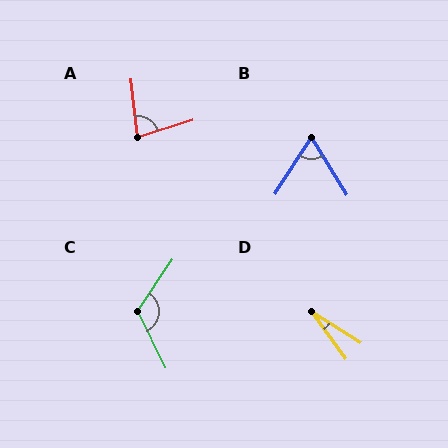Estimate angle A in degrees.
Approximately 79 degrees.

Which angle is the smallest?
D, at approximately 22 degrees.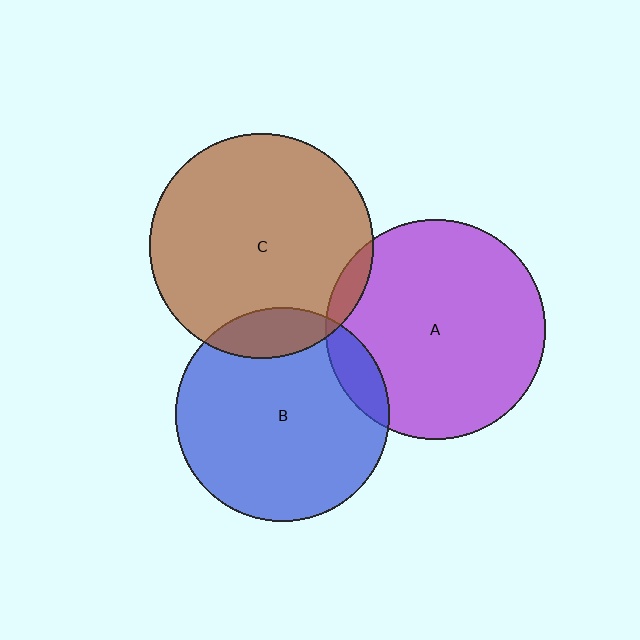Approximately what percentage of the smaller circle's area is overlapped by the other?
Approximately 15%.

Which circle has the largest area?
Circle C (brown).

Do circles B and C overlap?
Yes.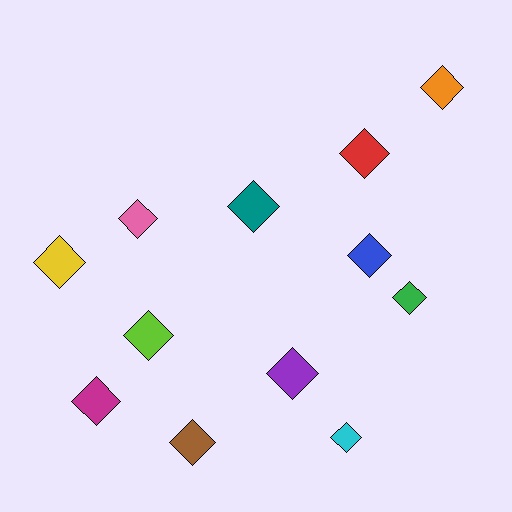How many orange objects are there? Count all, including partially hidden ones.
There is 1 orange object.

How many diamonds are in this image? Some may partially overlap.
There are 12 diamonds.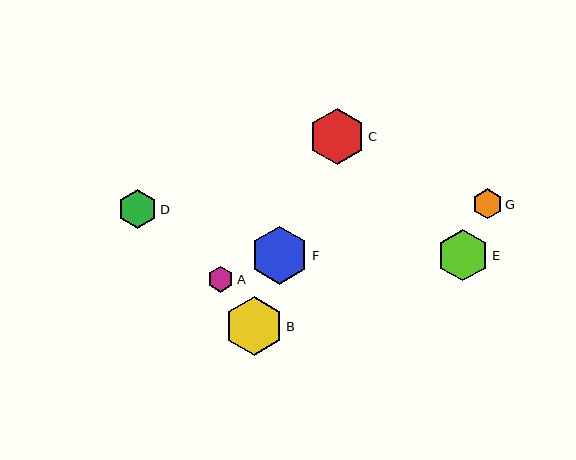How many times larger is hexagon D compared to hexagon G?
Hexagon D is approximately 1.3 times the size of hexagon G.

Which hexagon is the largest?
Hexagon B is the largest with a size of approximately 58 pixels.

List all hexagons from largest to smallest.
From largest to smallest: B, F, C, E, D, G, A.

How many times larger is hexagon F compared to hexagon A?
Hexagon F is approximately 2.2 times the size of hexagon A.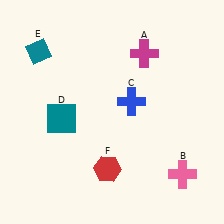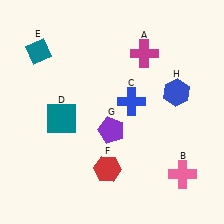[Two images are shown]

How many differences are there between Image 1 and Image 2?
There are 2 differences between the two images.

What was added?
A purple pentagon (G), a blue hexagon (H) were added in Image 2.